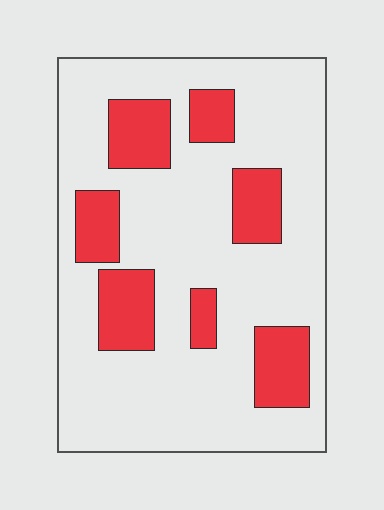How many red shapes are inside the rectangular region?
7.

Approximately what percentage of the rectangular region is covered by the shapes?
Approximately 25%.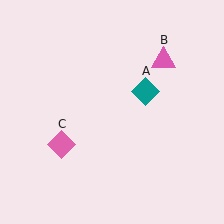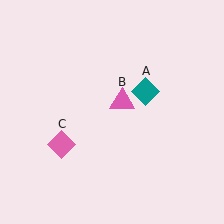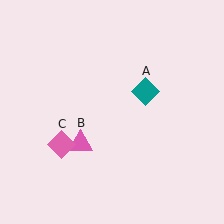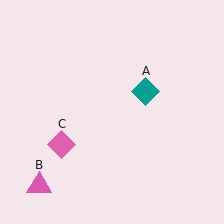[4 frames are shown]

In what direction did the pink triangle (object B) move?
The pink triangle (object B) moved down and to the left.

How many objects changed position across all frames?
1 object changed position: pink triangle (object B).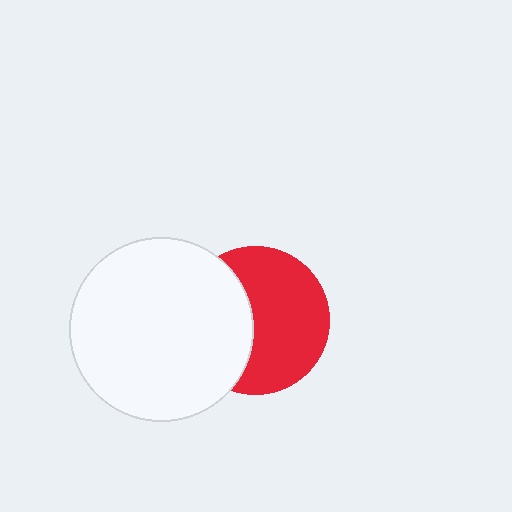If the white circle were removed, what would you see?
You would see the complete red circle.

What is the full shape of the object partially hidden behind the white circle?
The partially hidden object is a red circle.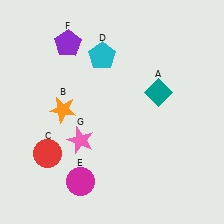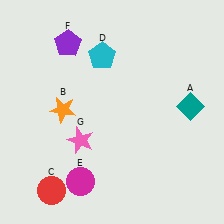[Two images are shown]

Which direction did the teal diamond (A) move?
The teal diamond (A) moved right.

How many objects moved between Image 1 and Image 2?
2 objects moved between the two images.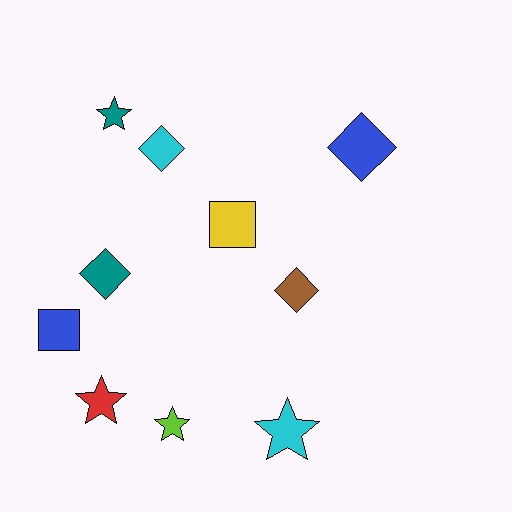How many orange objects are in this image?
There are no orange objects.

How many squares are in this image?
There are 2 squares.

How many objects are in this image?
There are 10 objects.